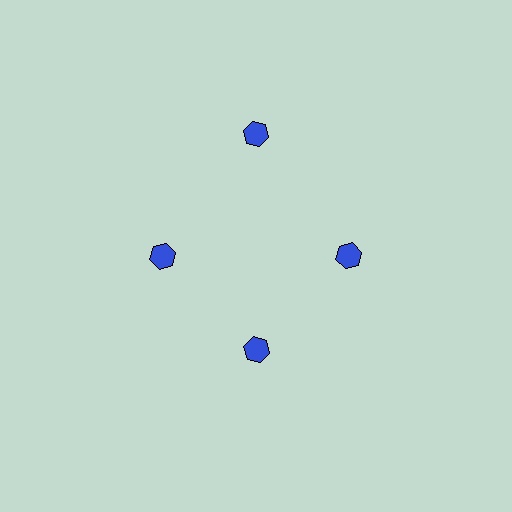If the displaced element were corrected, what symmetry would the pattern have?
It would have 4-fold rotational symmetry — the pattern would map onto itself every 90 degrees.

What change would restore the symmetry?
The symmetry would be restored by moving it inward, back onto the ring so that all 4 hexagons sit at equal angles and equal distance from the center.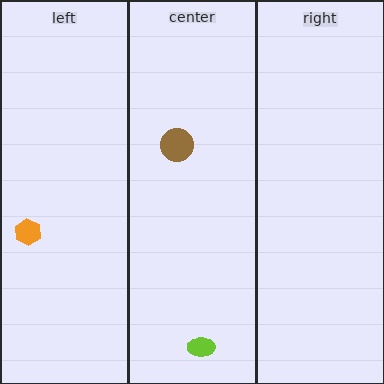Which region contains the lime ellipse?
The center region.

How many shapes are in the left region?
1.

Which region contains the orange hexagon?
The left region.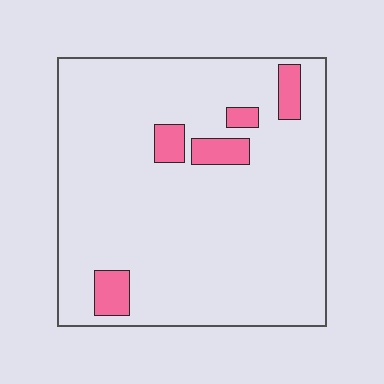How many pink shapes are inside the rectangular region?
5.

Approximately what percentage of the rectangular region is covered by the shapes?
Approximately 10%.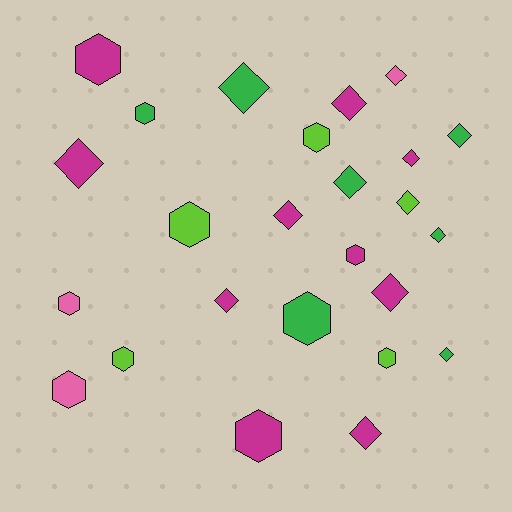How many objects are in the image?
There are 25 objects.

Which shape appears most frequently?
Diamond, with 14 objects.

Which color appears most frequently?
Magenta, with 10 objects.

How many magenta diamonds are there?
There are 7 magenta diamonds.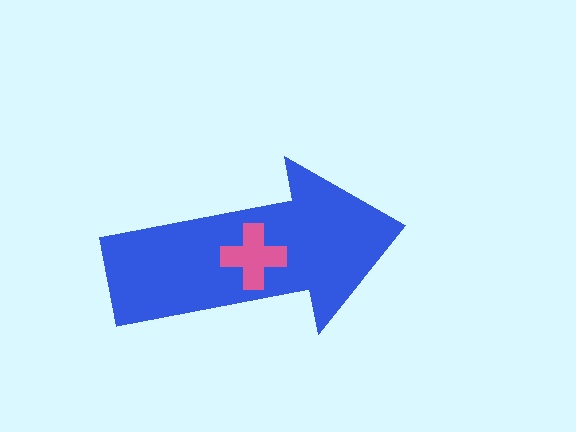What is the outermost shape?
The blue arrow.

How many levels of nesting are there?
2.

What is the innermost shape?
The pink cross.